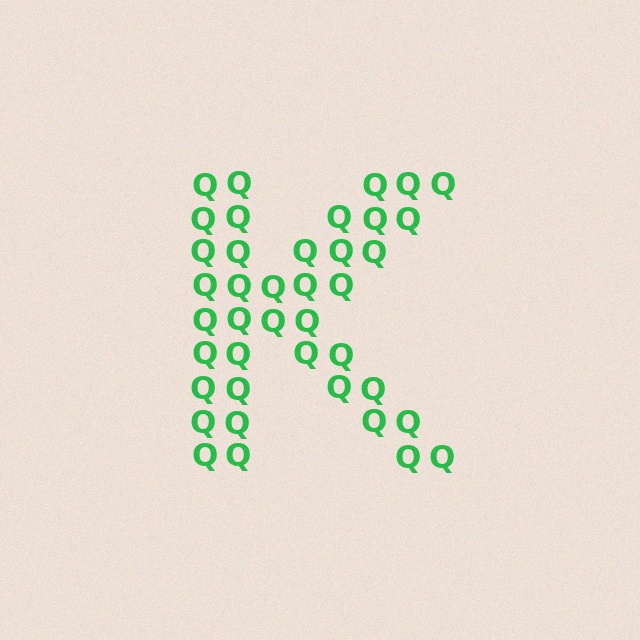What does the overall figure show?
The overall figure shows the letter K.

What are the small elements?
The small elements are letter Q's.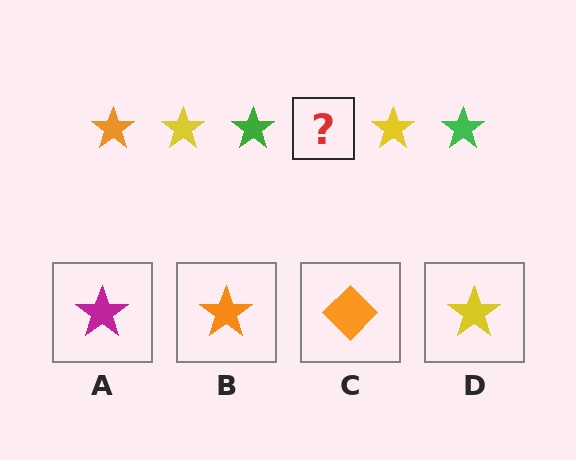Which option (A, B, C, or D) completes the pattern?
B.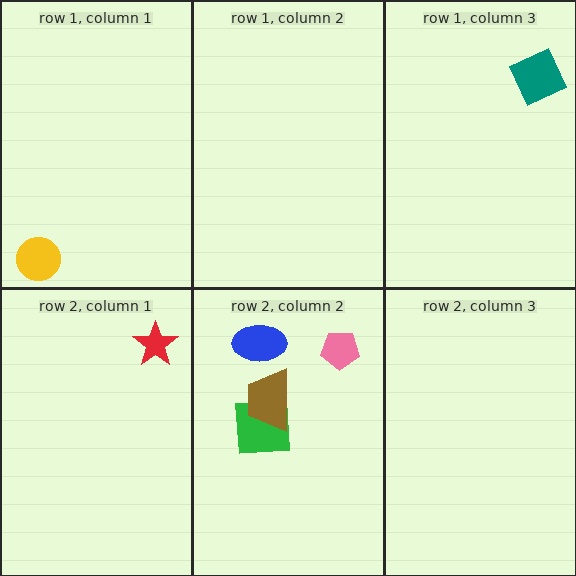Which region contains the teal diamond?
The row 1, column 3 region.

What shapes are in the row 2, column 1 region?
The red star.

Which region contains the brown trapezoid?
The row 2, column 2 region.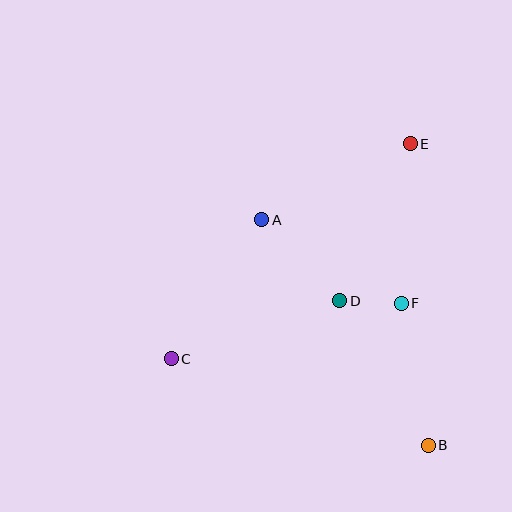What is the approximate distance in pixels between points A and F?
The distance between A and F is approximately 162 pixels.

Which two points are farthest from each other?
Points C and E are farthest from each other.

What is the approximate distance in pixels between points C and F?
The distance between C and F is approximately 237 pixels.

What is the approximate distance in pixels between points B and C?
The distance between B and C is approximately 271 pixels.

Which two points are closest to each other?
Points D and F are closest to each other.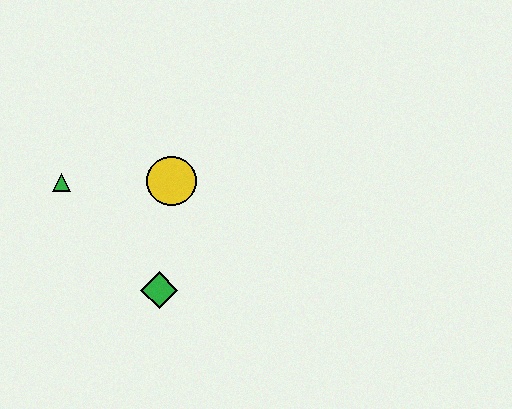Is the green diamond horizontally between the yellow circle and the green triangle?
Yes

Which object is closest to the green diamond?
The yellow circle is closest to the green diamond.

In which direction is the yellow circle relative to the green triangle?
The yellow circle is to the right of the green triangle.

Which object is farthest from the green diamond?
The green triangle is farthest from the green diamond.